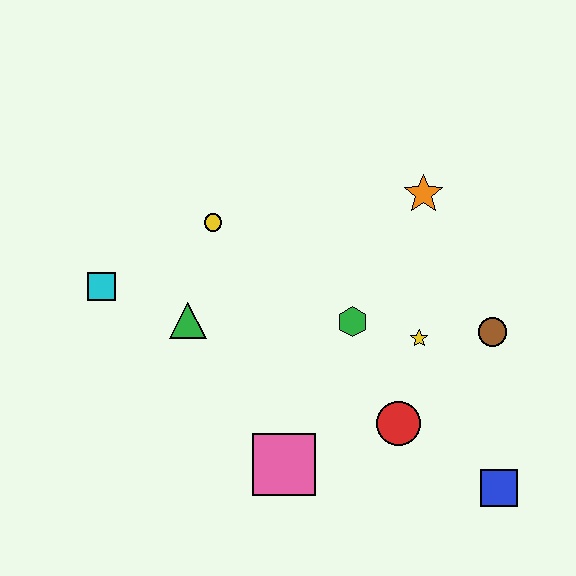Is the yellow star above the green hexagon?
No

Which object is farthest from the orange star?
The cyan square is farthest from the orange star.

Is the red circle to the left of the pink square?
No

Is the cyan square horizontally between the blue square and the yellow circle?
No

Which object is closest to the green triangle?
The cyan square is closest to the green triangle.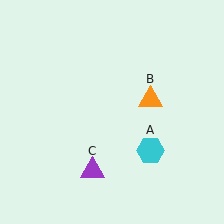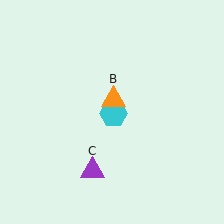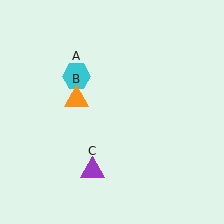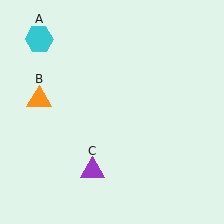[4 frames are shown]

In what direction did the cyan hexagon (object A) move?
The cyan hexagon (object A) moved up and to the left.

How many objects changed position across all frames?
2 objects changed position: cyan hexagon (object A), orange triangle (object B).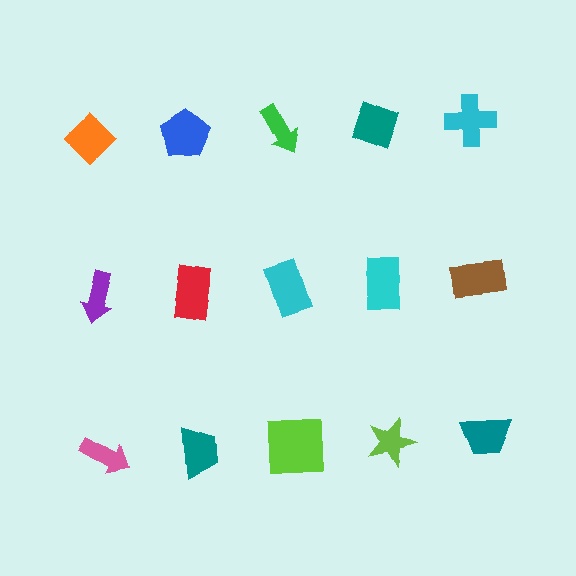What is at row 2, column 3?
A cyan rectangle.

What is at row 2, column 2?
A red rectangle.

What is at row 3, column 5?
A teal trapezoid.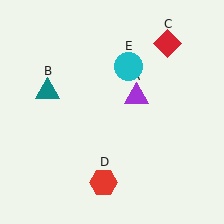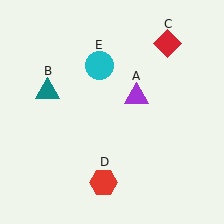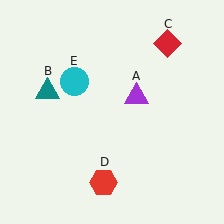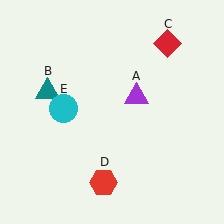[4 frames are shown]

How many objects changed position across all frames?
1 object changed position: cyan circle (object E).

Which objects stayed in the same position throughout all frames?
Purple triangle (object A) and teal triangle (object B) and red diamond (object C) and red hexagon (object D) remained stationary.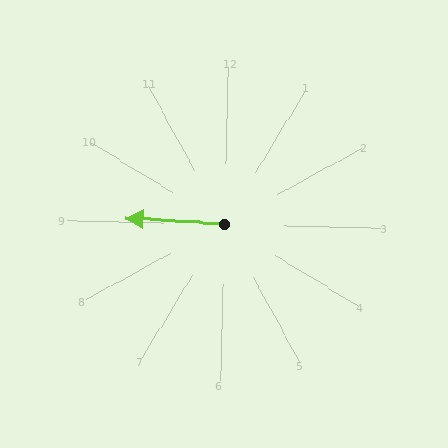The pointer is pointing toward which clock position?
Roughly 9 o'clock.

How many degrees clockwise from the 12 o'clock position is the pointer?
Approximately 272 degrees.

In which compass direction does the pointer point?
West.